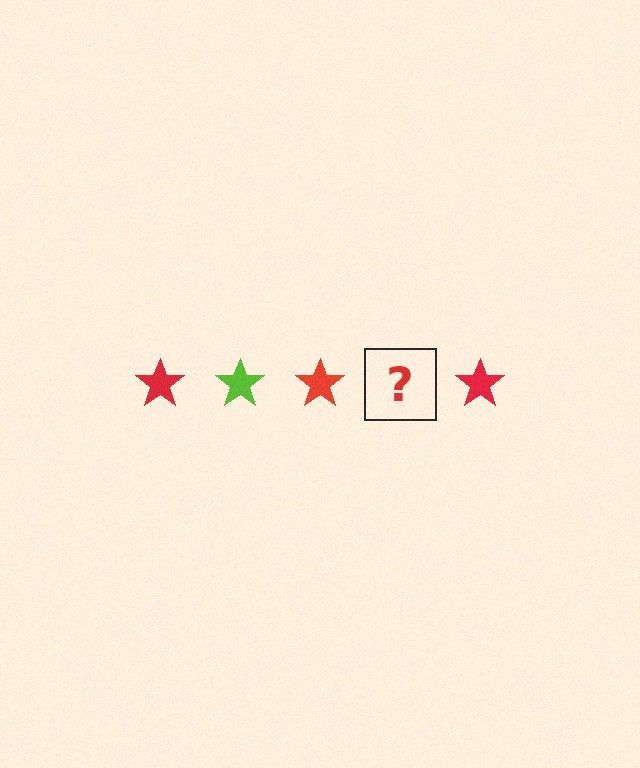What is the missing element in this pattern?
The missing element is a lime star.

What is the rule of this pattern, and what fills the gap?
The rule is that the pattern cycles through red, lime stars. The gap should be filled with a lime star.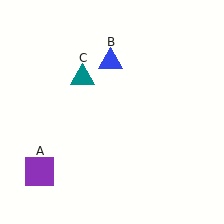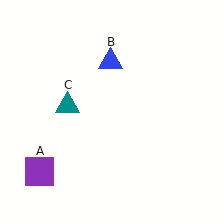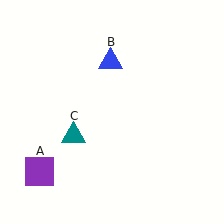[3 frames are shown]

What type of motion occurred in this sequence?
The teal triangle (object C) rotated counterclockwise around the center of the scene.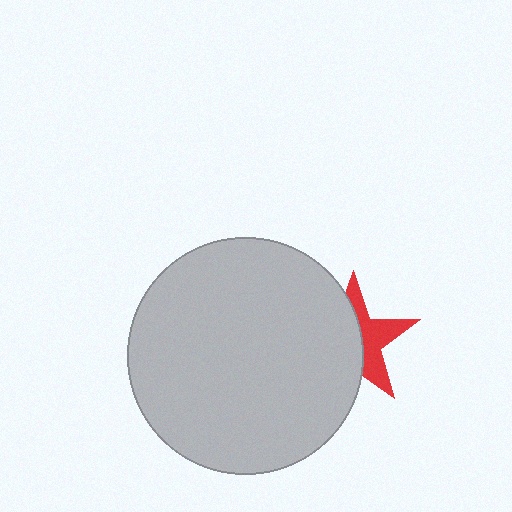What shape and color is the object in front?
The object in front is a light gray circle.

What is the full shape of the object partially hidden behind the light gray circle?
The partially hidden object is a red star.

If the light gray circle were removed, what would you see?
You would see the complete red star.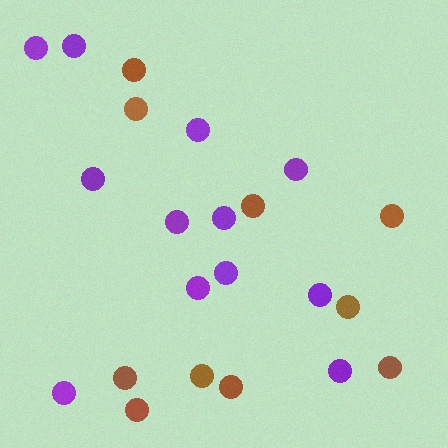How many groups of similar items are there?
There are 2 groups: one group of brown circles (10) and one group of purple circles (12).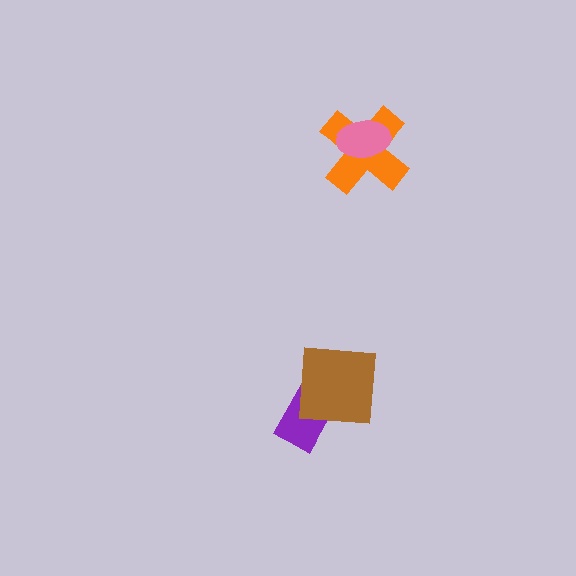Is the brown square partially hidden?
No, no other shape covers it.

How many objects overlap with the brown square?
1 object overlaps with the brown square.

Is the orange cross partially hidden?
Yes, it is partially covered by another shape.